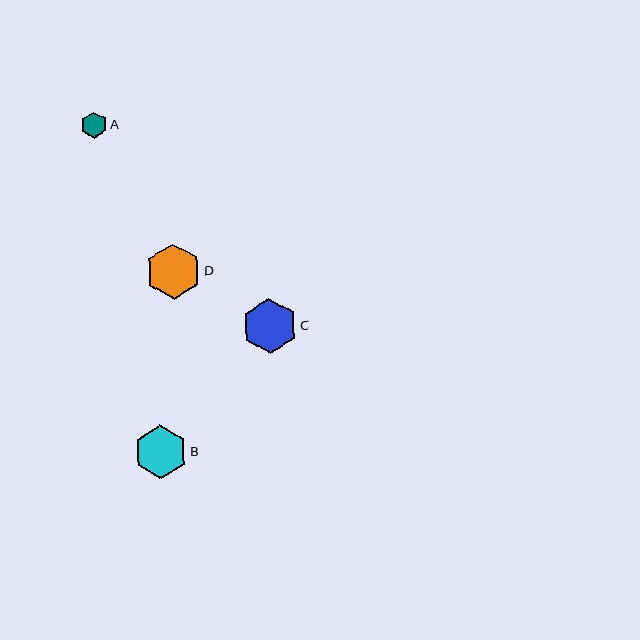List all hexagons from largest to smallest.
From largest to smallest: D, C, B, A.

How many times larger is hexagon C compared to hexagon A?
Hexagon C is approximately 2.1 times the size of hexagon A.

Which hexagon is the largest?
Hexagon D is the largest with a size of approximately 55 pixels.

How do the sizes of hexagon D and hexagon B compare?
Hexagon D and hexagon B are approximately the same size.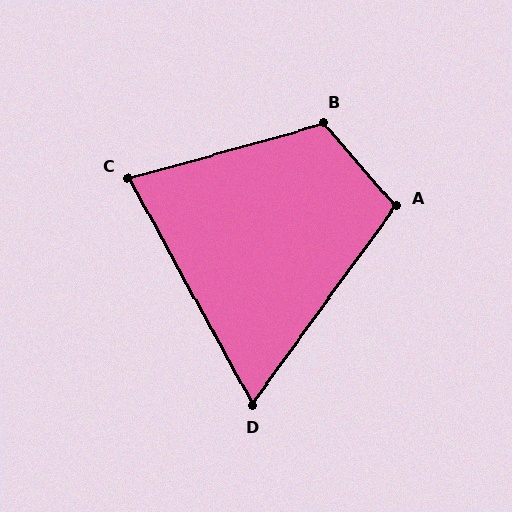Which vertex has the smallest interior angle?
D, at approximately 65 degrees.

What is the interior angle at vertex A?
Approximately 103 degrees (obtuse).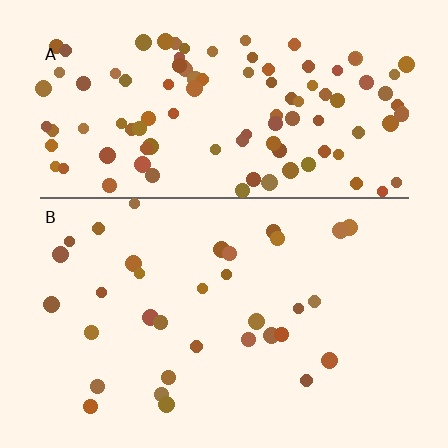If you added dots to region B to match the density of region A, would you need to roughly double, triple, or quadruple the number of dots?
Approximately triple.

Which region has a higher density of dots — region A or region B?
A (the top).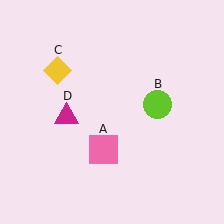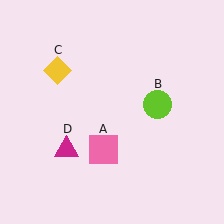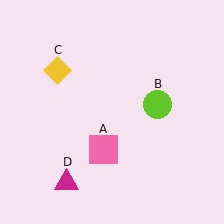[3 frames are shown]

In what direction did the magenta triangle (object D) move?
The magenta triangle (object D) moved down.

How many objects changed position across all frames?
1 object changed position: magenta triangle (object D).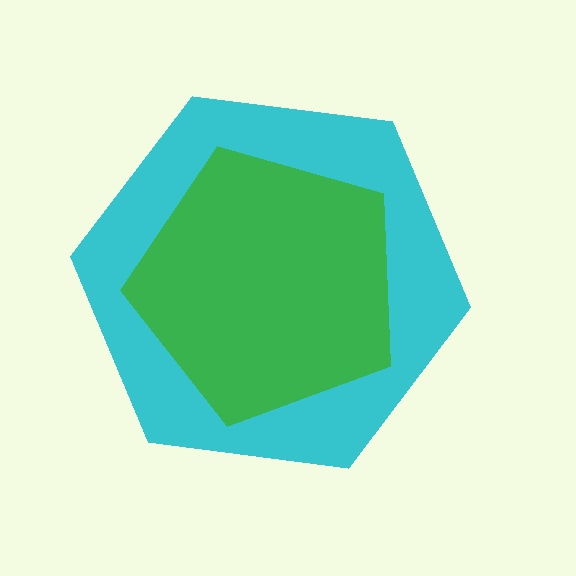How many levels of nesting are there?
2.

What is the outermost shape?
The cyan hexagon.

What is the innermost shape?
The green pentagon.